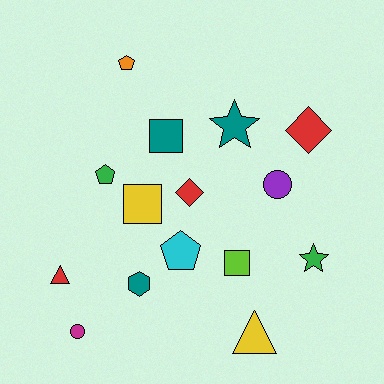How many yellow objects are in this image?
There are 2 yellow objects.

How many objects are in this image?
There are 15 objects.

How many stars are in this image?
There are 2 stars.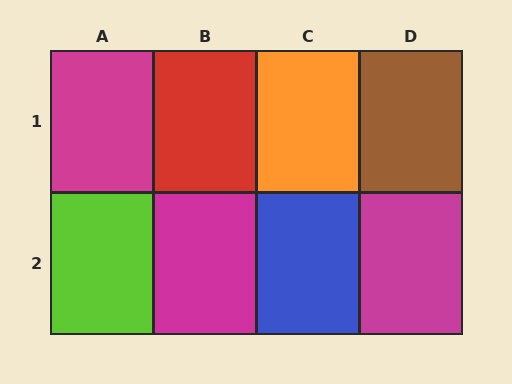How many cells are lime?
1 cell is lime.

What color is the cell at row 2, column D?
Magenta.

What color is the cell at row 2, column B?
Magenta.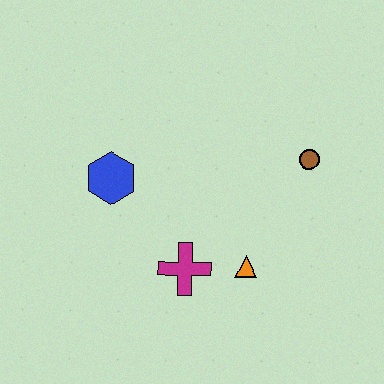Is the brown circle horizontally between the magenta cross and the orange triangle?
No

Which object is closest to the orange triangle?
The magenta cross is closest to the orange triangle.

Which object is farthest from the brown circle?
The blue hexagon is farthest from the brown circle.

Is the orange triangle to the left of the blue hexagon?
No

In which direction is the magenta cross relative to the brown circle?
The magenta cross is to the left of the brown circle.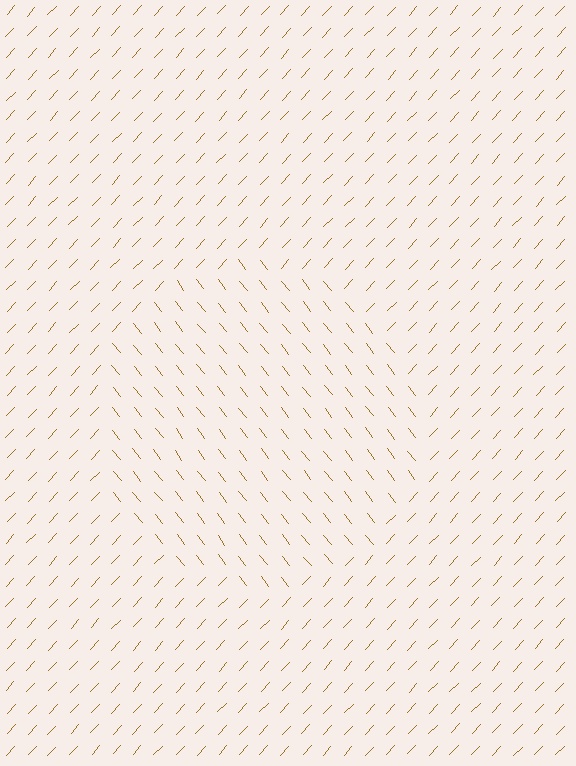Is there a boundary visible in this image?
Yes, there is a texture boundary formed by a change in line orientation.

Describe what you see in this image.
The image is filled with small brown line segments. A circle region in the image has lines oriented differently from the surrounding lines, creating a visible texture boundary.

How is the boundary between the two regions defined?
The boundary is defined purely by a change in line orientation (approximately 81 degrees difference). All lines are the same color and thickness.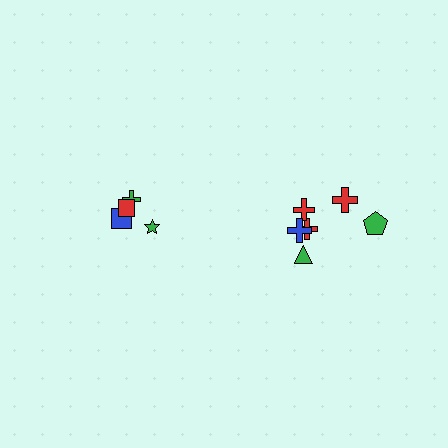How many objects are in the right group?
There are 6 objects.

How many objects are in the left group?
There are 4 objects.